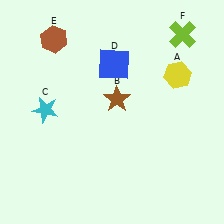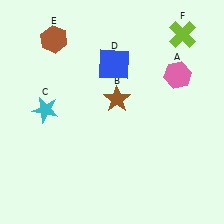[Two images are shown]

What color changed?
The hexagon (A) changed from yellow in Image 1 to pink in Image 2.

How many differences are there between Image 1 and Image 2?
There is 1 difference between the two images.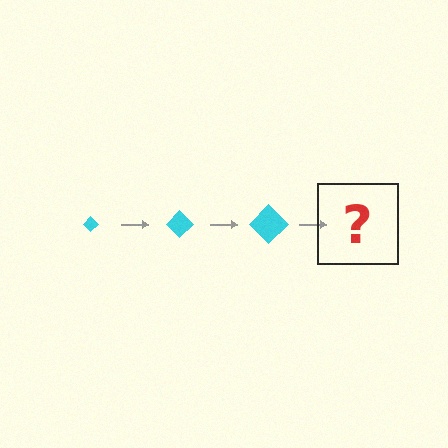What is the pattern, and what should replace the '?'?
The pattern is that the diamond gets progressively larger each step. The '?' should be a cyan diamond, larger than the previous one.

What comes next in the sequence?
The next element should be a cyan diamond, larger than the previous one.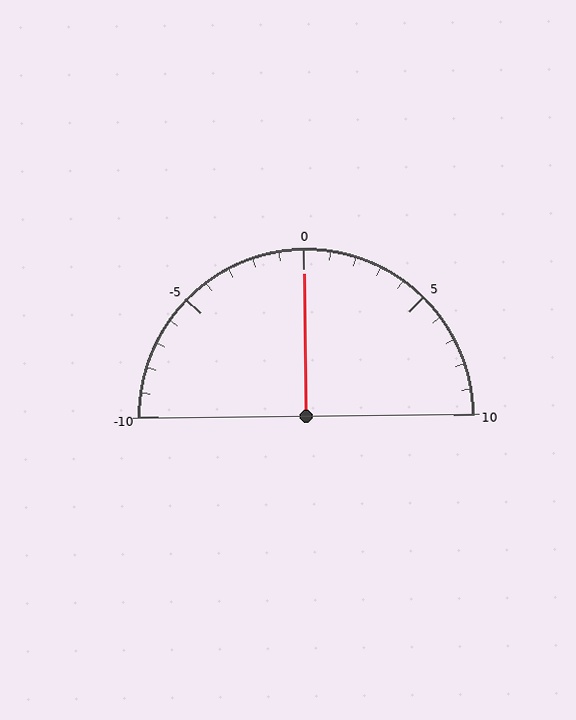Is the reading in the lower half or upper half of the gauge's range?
The reading is in the upper half of the range (-10 to 10).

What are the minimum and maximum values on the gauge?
The gauge ranges from -10 to 10.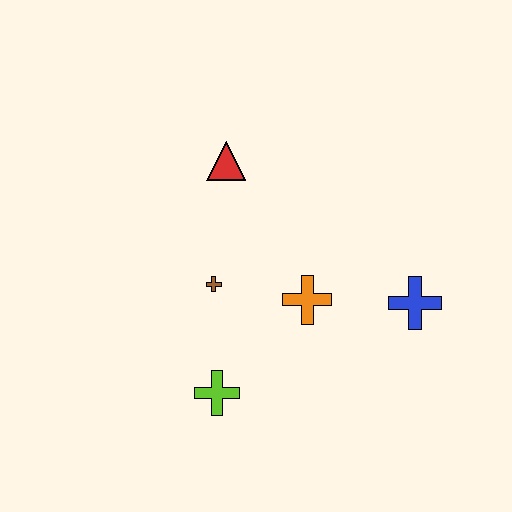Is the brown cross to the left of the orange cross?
Yes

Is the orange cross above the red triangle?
No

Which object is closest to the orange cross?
The brown cross is closest to the orange cross.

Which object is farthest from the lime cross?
The red triangle is farthest from the lime cross.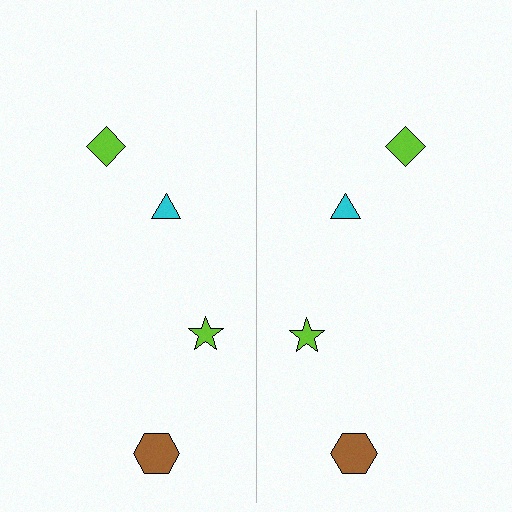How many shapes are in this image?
There are 8 shapes in this image.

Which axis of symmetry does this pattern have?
The pattern has a vertical axis of symmetry running through the center of the image.